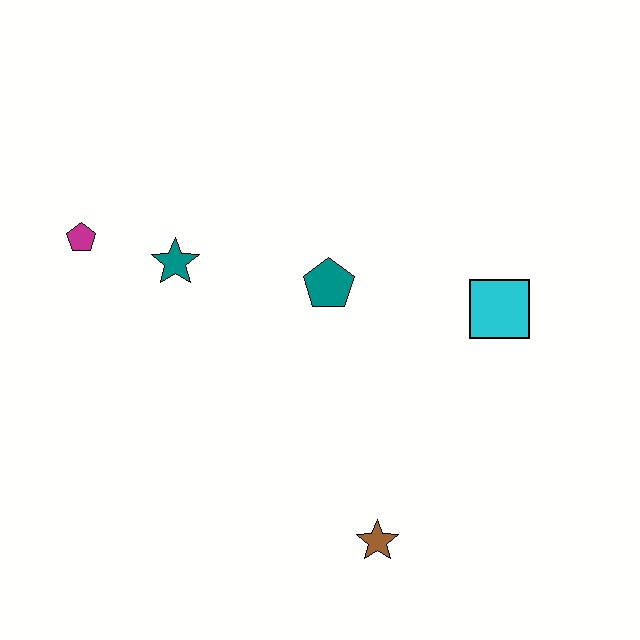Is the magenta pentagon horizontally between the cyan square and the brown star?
No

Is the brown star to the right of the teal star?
Yes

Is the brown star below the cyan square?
Yes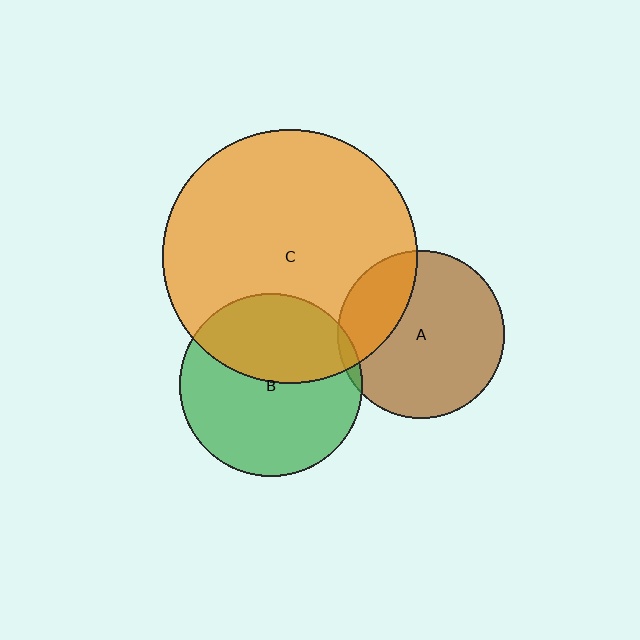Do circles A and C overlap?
Yes.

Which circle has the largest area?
Circle C (orange).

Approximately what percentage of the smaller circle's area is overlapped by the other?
Approximately 25%.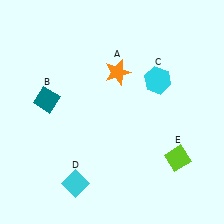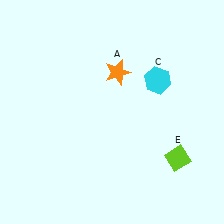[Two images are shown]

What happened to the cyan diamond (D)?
The cyan diamond (D) was removed in Image 2. It was in the bottom-left area of Image 1.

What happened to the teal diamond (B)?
The teal diamond (B) was removed in Image 2. It was in the top-left area of Image 1.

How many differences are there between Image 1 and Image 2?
There are 2 differences between the two images.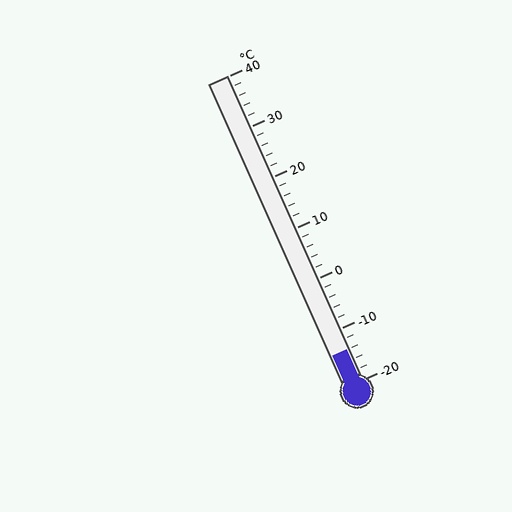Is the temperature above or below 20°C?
The temperature is below 20°C.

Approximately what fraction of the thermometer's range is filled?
The thermometer is filled to approximately 10% of its range.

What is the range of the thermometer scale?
The thermometer scale ranges from -20°C to 40°C.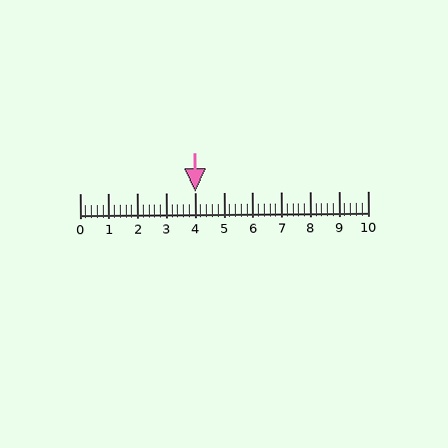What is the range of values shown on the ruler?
The ruler shows values from 0 to 10.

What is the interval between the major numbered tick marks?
The major tick marks are spaced 1 units apart.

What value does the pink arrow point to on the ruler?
The pink arrow points to approximately 4.0.